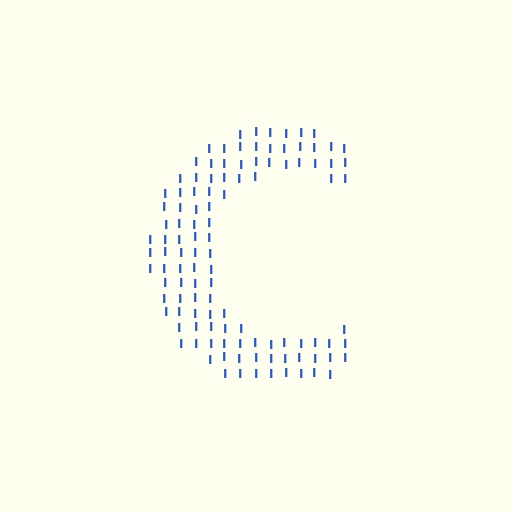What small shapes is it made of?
It is made of small letter I's.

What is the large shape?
The large shape is the letter C.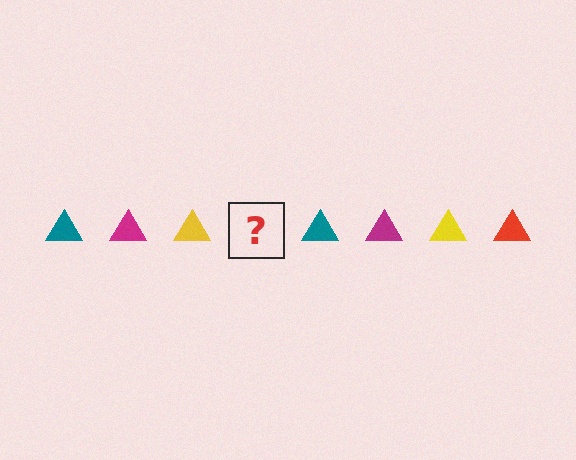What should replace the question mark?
The question mark should be replaced with a red triangle.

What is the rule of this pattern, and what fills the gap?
The rule is that the pattern cycles through teal, magenta, yellow, red triangles. The gap should be filled with a red triangle.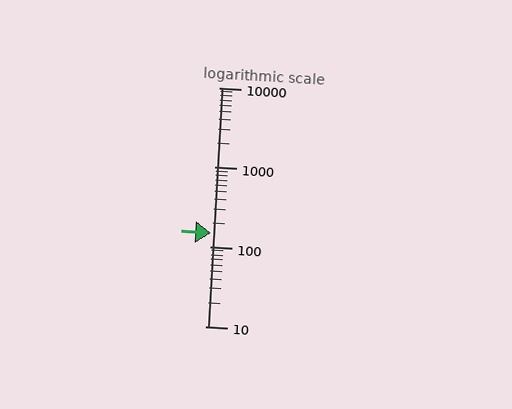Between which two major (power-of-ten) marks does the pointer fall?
The pointer is between 100 and 1000.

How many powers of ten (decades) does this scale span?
The scale spans 3 decades, from 10 to 10000.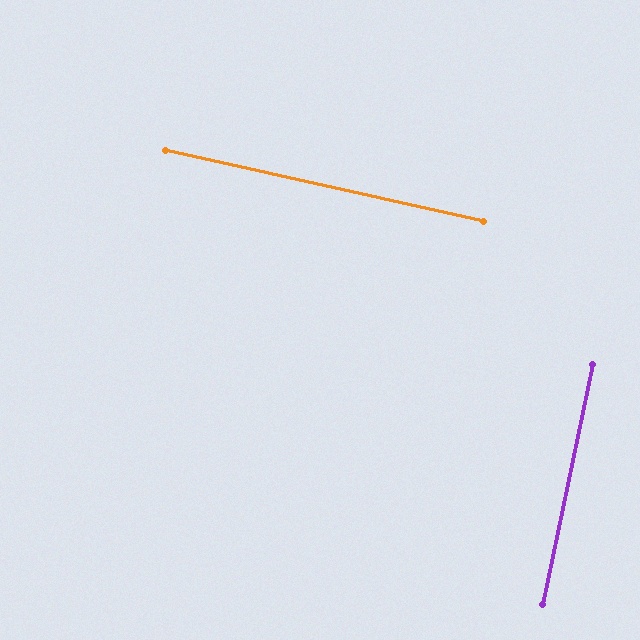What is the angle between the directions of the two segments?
Approximately 89 degrees.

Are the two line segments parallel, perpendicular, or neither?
Perpendicular — they meet at approximately 89°.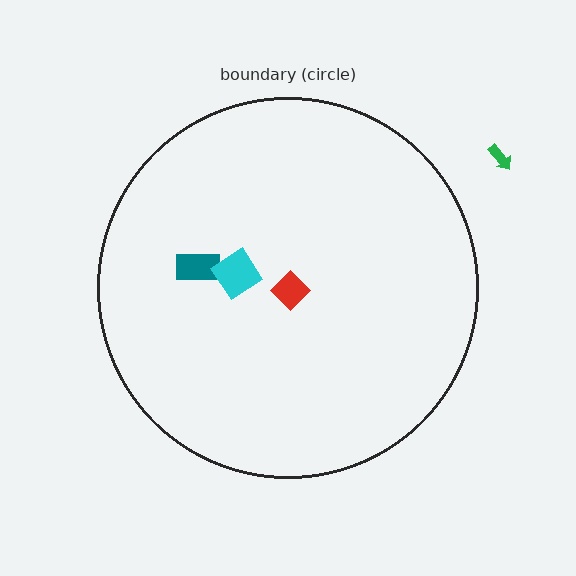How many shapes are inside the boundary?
3 inside, 1 outside.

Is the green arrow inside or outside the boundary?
Outside.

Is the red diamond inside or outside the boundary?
Inside.